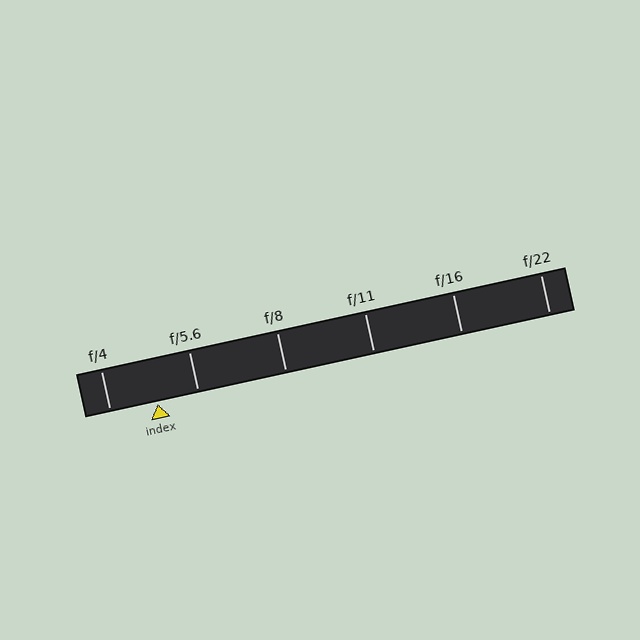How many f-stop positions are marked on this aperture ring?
There are 6 f-stop positions marked.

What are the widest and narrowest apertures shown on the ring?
The widest aperture shown is f/4 and the narrowest is f/22.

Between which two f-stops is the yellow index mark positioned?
The index mark is between f/4 and f/5.6.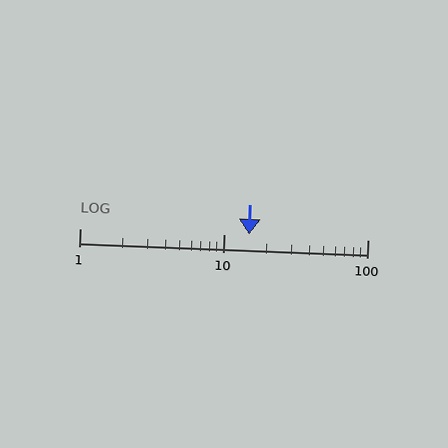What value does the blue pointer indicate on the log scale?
The pointer indicates approximately 15.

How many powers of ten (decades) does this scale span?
The scale spans 2 decades, from 1 to 100.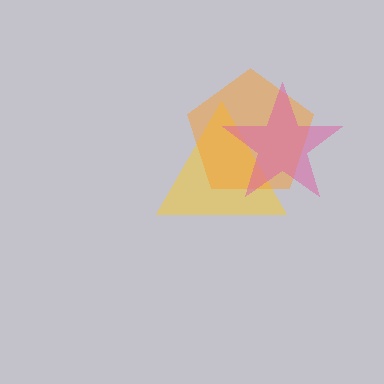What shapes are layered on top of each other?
The layered shapes are: a yellow triangle, an orange pentagon, a pink star.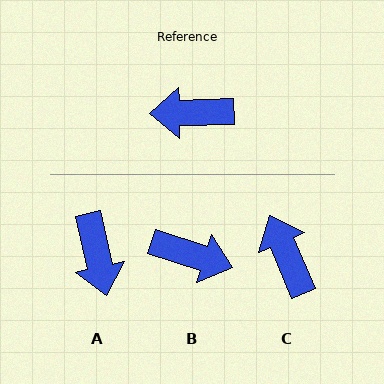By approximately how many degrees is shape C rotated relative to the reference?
Approximately 68 degrees clockwise.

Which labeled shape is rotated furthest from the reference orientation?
B, about 161 degrees away.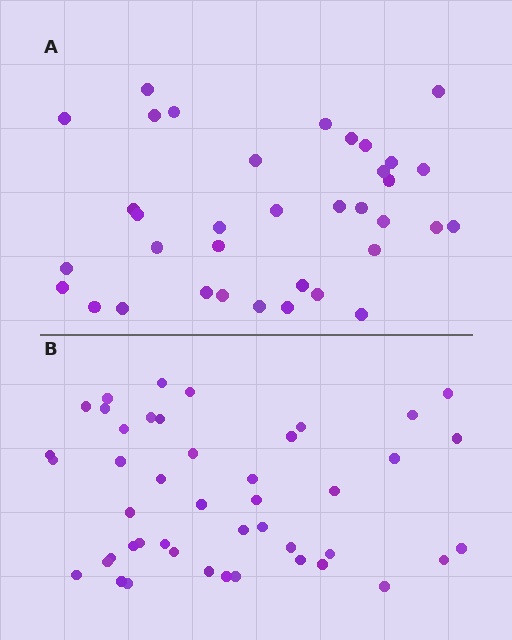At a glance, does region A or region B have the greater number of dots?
Region B (the bottom region) has more dots.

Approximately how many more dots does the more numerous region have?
Region B has roughly 8 or so more dots than region A.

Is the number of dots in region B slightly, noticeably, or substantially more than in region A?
Region B has noticeably more, but not dramatically so. The ratio is roughly 1.2 to 1.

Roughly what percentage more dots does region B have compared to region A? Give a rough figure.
About 25% more.